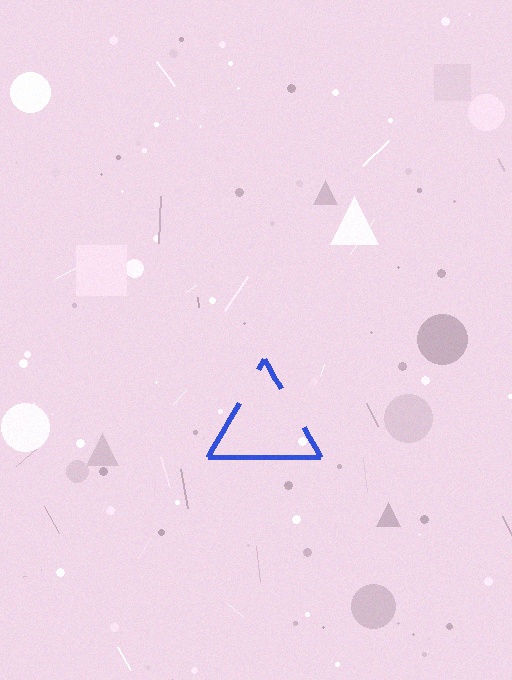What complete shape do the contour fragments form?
The contour fragments form a triangle.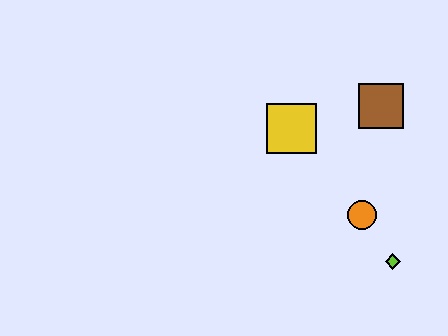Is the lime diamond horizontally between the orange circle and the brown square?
No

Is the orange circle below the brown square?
Yes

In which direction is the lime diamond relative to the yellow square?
The lime diamond is below the yellow square.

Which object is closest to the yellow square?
The brown square is closest to the yellow square.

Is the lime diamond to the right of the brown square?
Yes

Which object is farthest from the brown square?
The lime diamond is farthest from the brown square.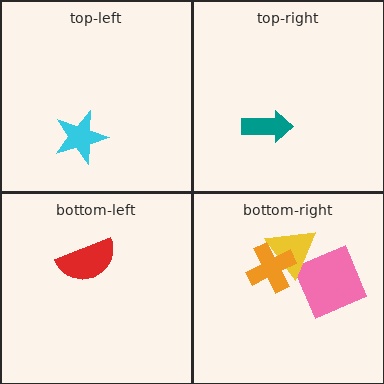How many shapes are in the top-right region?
1.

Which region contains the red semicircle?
The bottom-left region.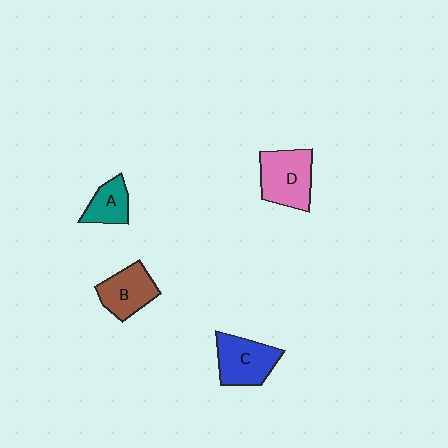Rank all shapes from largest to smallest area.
From largest to smallest: D (pink), C (blue), B (brown), A (teal).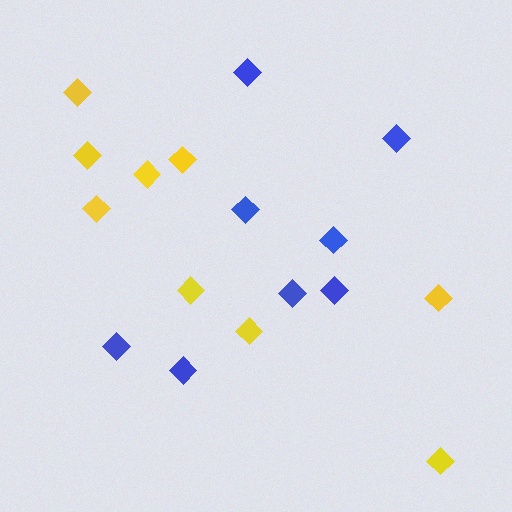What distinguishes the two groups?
There are 2 groups: one group of blue diamonds (8) and one group of yellow diamonds (9).